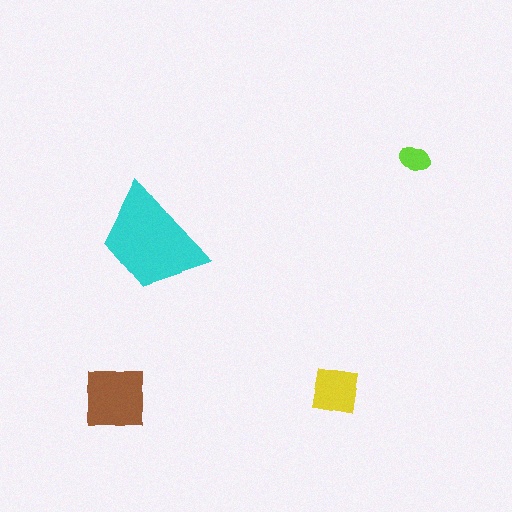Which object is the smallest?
The lime ellipse.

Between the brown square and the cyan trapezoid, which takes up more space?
The cyan trapezoid.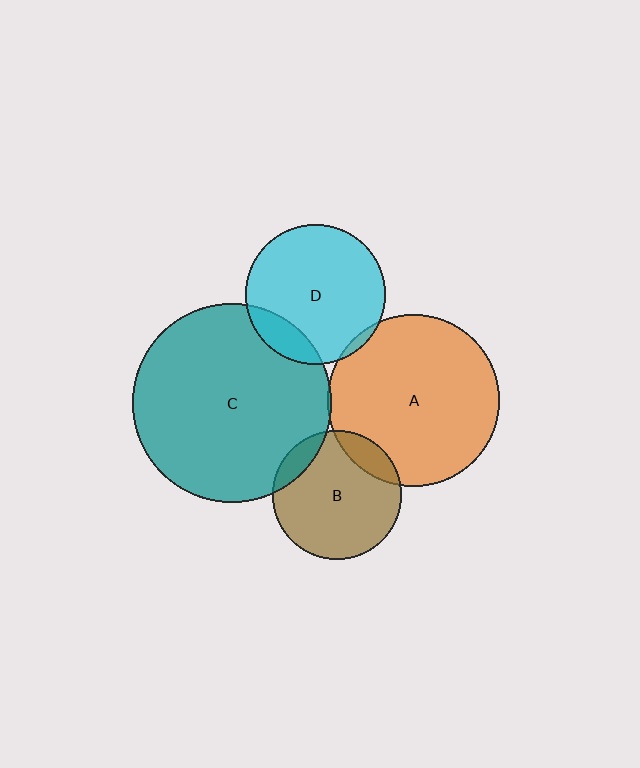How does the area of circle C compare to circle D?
Approximately 2.0 times.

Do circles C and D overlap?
Yes.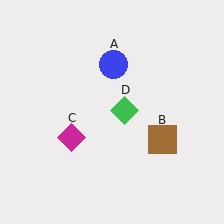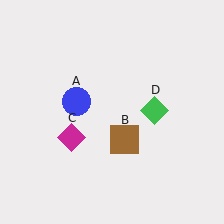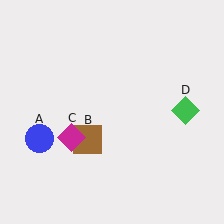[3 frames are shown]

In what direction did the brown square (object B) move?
The brown square (object B) moved left.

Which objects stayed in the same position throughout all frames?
Magenta diamond (object C) remained stationary.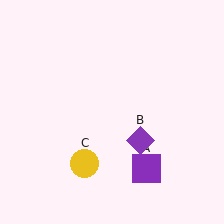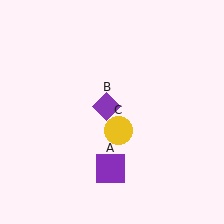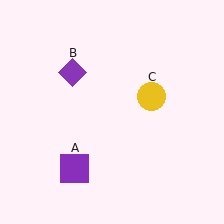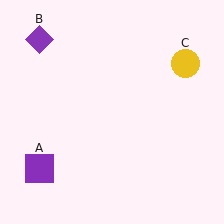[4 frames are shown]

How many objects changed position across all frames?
3 objects changed position: purple square (object A), purple diamond (object B), yellow circle (object C).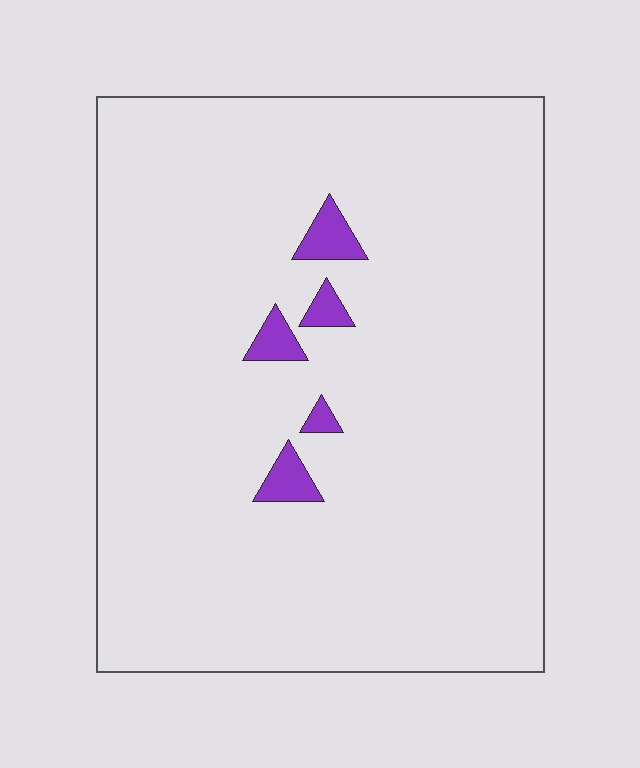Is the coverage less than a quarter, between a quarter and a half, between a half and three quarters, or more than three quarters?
Less than a quarter.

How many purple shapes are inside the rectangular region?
5.